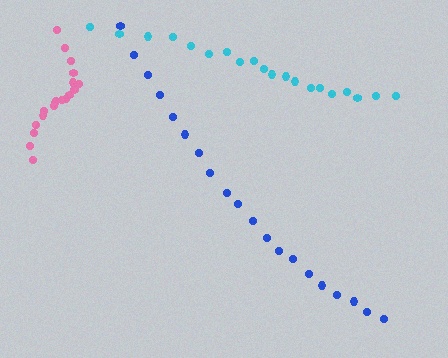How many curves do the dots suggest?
There are 3 distinct paths.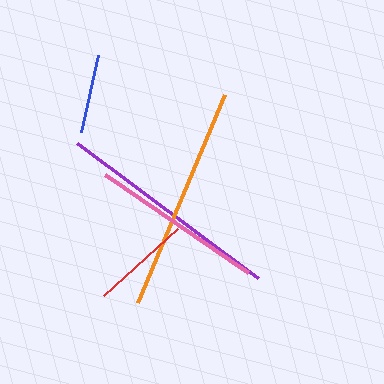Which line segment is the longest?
The purple line is the longest at approximately 226 pixels.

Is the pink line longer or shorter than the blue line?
The pink line is longer than the blue line.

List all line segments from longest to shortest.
From longest to shortest: purple, orange, pink, red, blue.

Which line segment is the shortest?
The blue line is the shortest at approximately 79 pixels.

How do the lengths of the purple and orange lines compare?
The purple and orange lines are approximately the same length.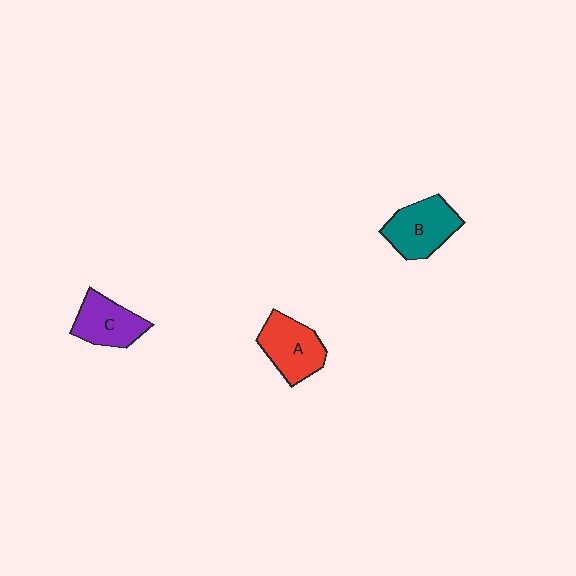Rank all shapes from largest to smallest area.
From largest to smallest: B (teal), A (red), C (purple).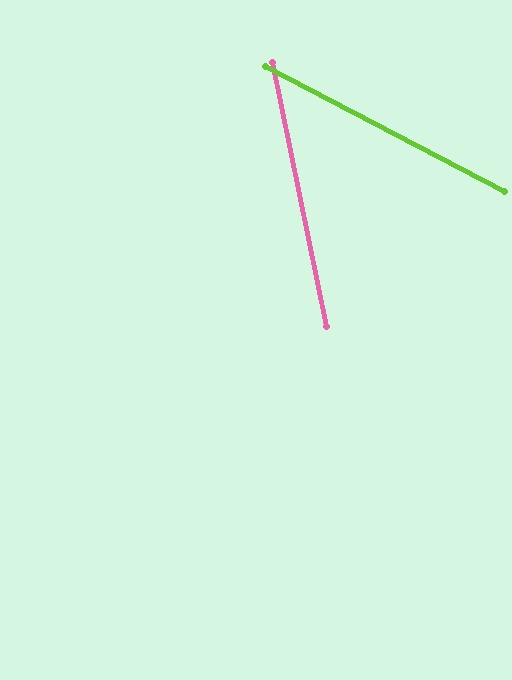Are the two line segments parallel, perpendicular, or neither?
Neither parallel nor perpendicular — they differ by about 51°.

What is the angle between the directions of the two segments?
Approximately 51 degrees.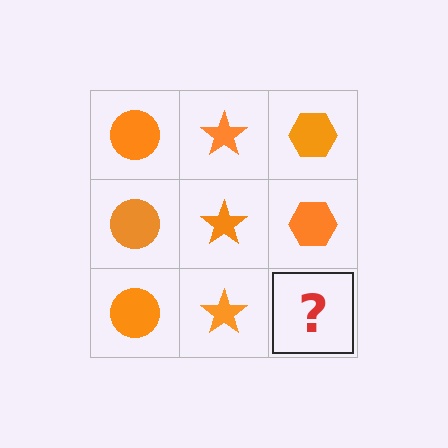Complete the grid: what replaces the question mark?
The question mark should be replaced with an orange hexagon.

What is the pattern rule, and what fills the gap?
The rule is that each column has a consistent shape. The gap should be filled with an orange hexagon.